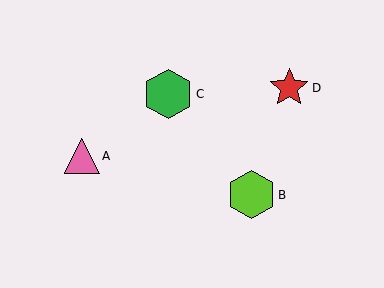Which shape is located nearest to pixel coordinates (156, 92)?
The green hexagon (labeled C) at (168, 94) is nearest to that location.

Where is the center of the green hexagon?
The center of the green hexagon is at (168, 94).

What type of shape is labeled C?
Shape C is a green hexagon.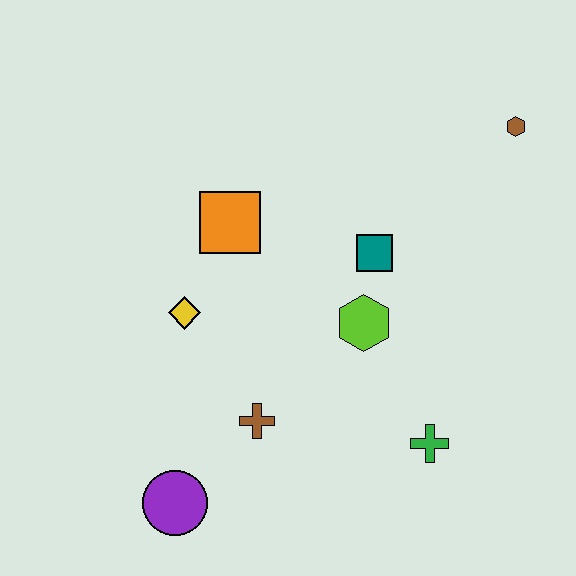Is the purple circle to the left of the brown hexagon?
Yes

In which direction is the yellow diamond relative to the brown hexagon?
The yellow diamond is to the left of the brown hexagon.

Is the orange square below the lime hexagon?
No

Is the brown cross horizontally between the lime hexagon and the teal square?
No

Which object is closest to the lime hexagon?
The teal square is closest to the lime hexagon.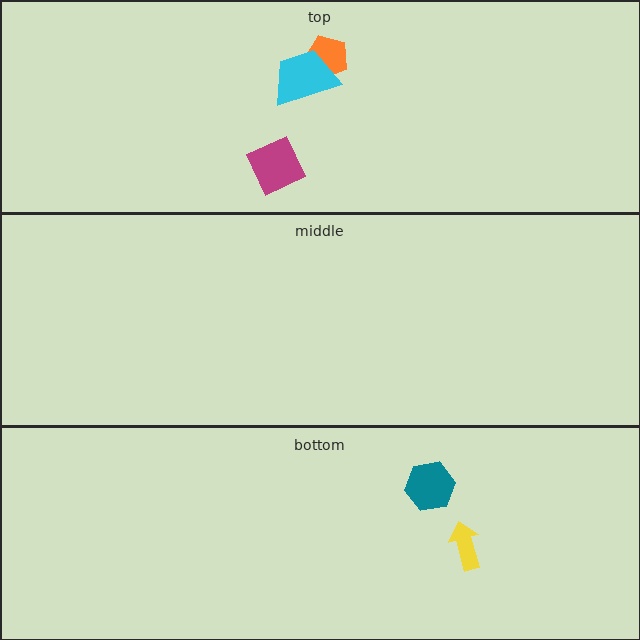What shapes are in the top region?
The magenta diamond, the orange pentagon, the cyan trapezoid.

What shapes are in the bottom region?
The teal hexagon, the yellow arrow.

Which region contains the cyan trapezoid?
The top region.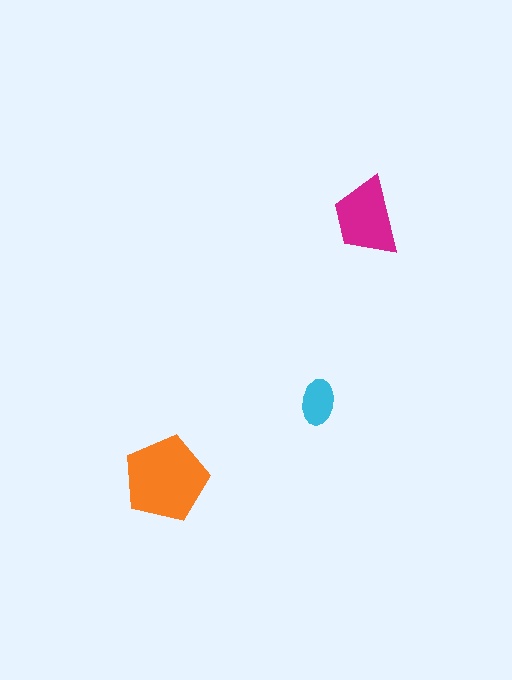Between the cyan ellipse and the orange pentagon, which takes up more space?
The orange pentagon.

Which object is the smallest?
The cyan ellipse.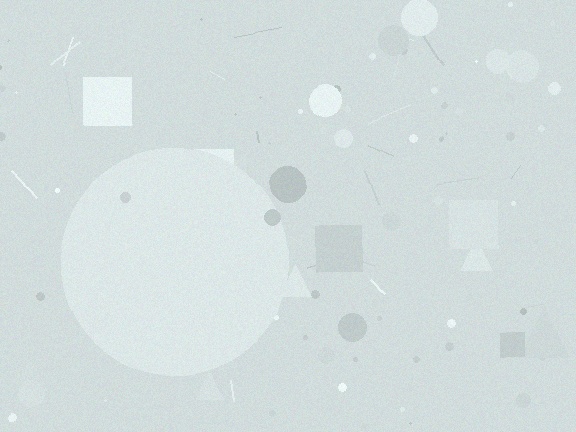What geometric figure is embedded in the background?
A circle is embedded in the background.